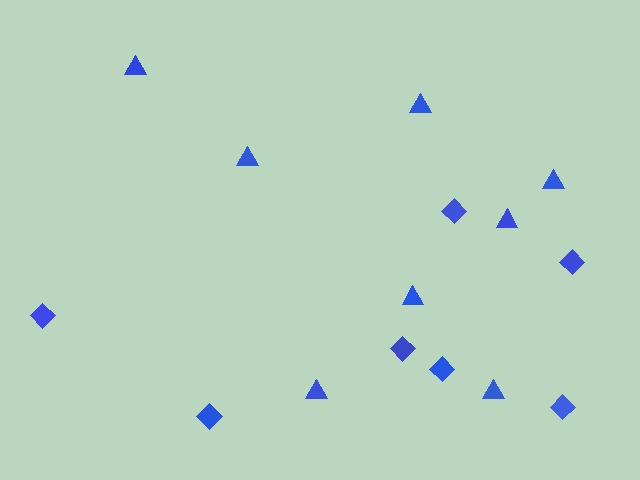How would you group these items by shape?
There are 2 groups: one group of diamonds (7) and one group of triangles (8).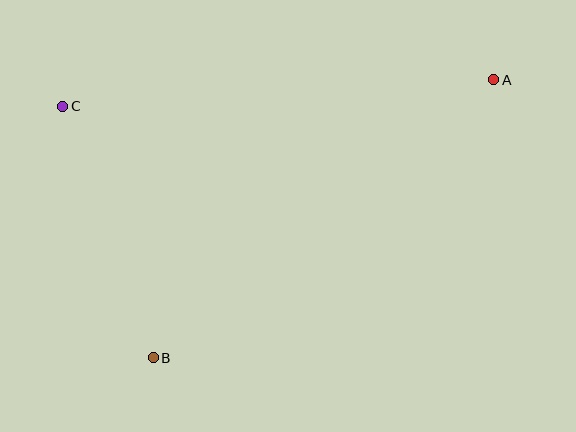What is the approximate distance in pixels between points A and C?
The distance between A and C is approximately 432 pixels.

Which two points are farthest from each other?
Points A and B are farthest from each other.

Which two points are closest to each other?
Points B and C are closest to each other.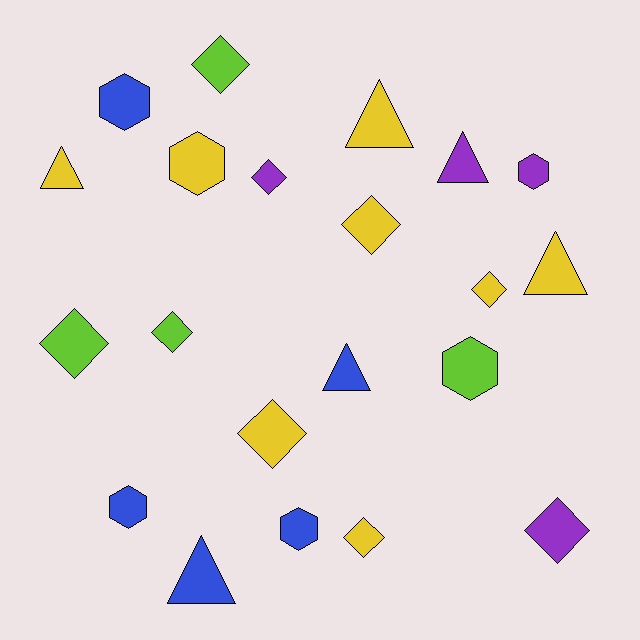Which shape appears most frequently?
Diamond, with 9 objects.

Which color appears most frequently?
Yellow, with 8 objects.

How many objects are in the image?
There are 21 objects.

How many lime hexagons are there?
There is 1 lime hexagon.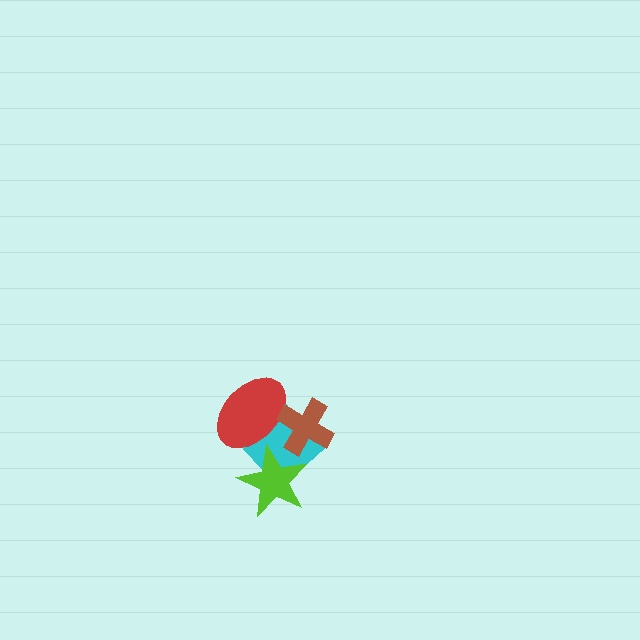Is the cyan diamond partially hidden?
Yes, it is partially covered by another shape.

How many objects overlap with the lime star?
1 object overlaps with the lime star.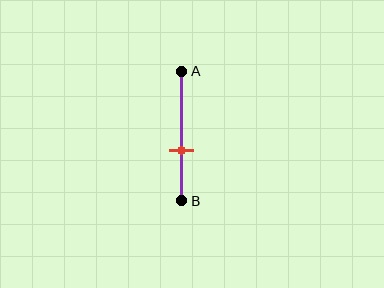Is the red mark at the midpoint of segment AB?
No, the mark is at about 60% from A, not at the 50% midpoint.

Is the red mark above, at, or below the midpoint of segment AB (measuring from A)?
The red mark is below the midpoint of segment AB.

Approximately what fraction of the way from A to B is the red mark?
The red mark is approximately 60% of the way from A to B.